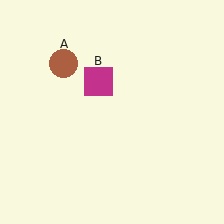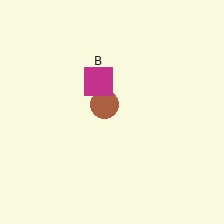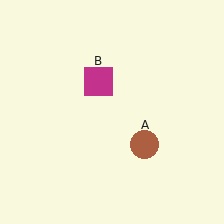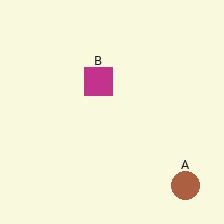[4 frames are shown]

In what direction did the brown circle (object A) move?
The brown circle (object A) moved down and to the right.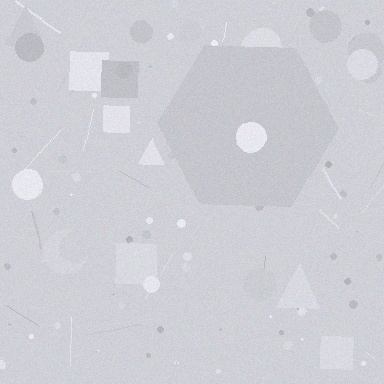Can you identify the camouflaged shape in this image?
The camouflaged shape is a hexagon.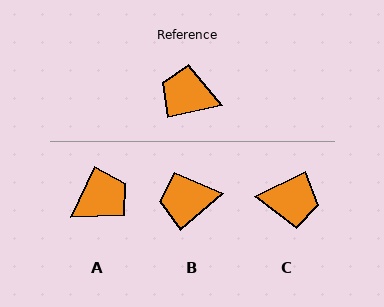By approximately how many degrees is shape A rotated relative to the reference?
Approximately 127 degrees clockwise.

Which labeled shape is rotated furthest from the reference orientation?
C, about 167 degrees away.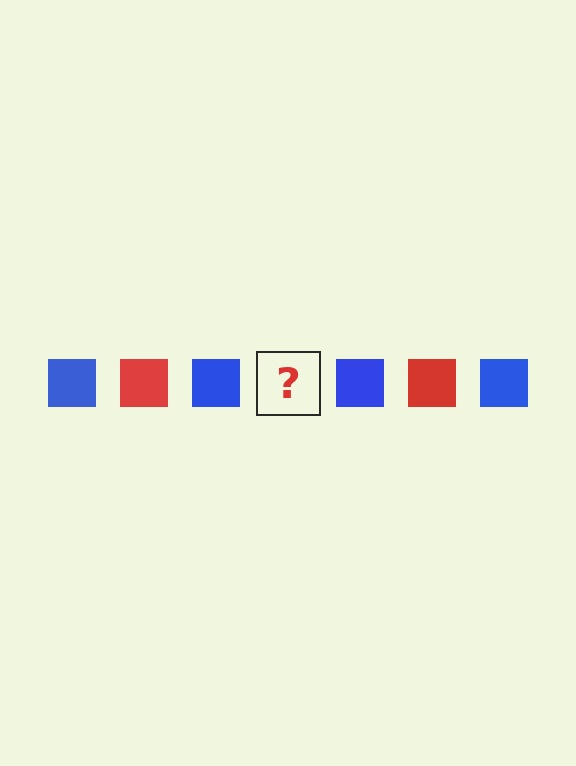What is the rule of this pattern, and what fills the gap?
The rule is that the pattern cycles through blue, red squares. The gap should be filled with a red square.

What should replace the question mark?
The question mark should be replaced with a red square.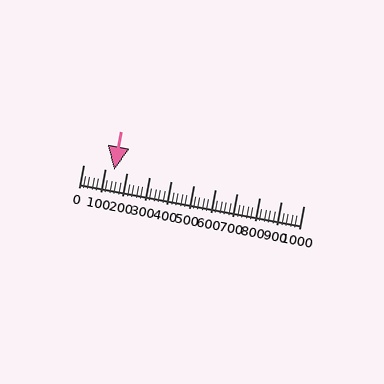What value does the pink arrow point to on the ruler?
The pink arrow points to approximately 140.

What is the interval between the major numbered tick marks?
The major tick marks are spaced 100 units apart.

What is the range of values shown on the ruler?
The ruler shows values from 0 to 1000.